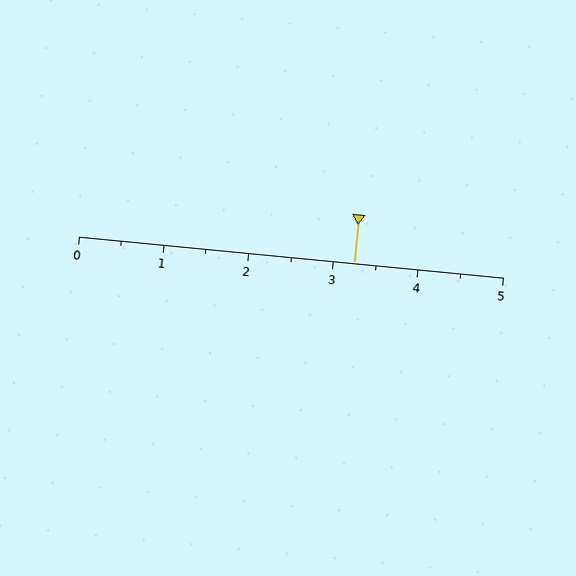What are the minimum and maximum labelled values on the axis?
The axis runs from 0 to 5.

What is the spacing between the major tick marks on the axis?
The major ticks are spaced 1 apart.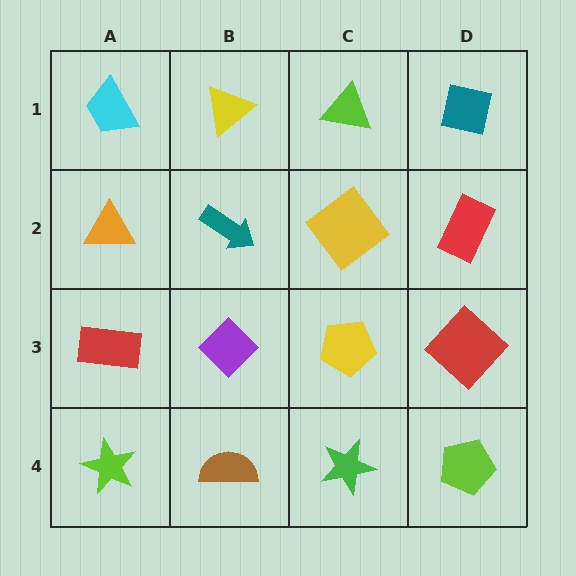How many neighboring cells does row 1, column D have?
2.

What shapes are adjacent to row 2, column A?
A cyan trapezoid (row 1, column A), a red rectangle (row 3, column A), a teal arrow (row 2, column B).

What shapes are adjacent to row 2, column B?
A yellow triangle (row 1, column B), a purple diamond (row 3, column B), an orange triangle (row 2, column A), a yellow diamond (row 2, column C).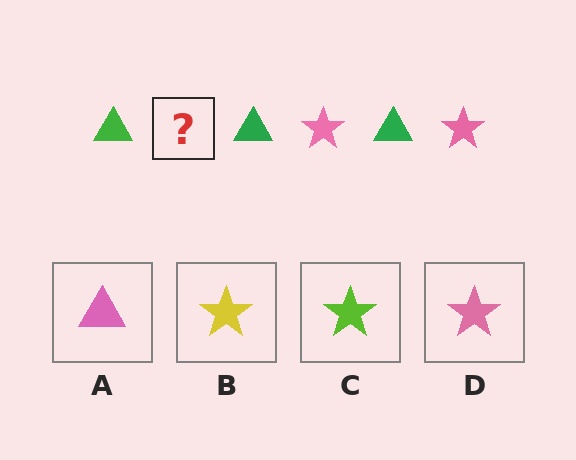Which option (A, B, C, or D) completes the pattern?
D.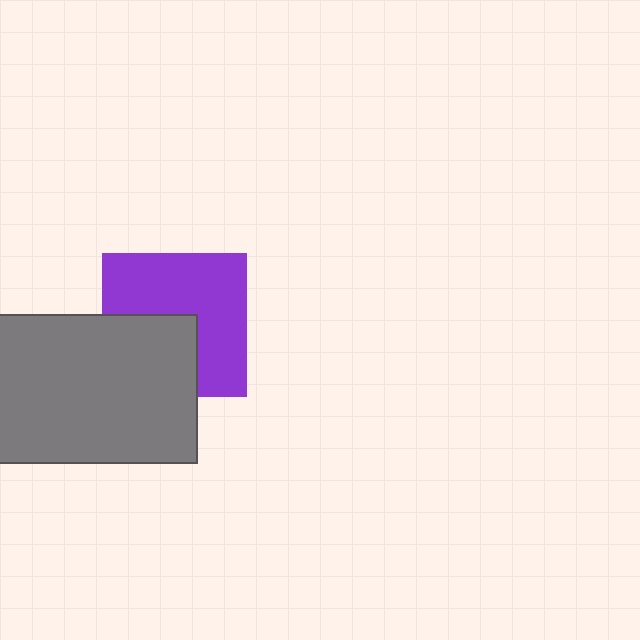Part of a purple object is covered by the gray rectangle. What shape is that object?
It is a square.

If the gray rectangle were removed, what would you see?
You would see the complete purple square.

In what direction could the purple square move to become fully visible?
The purple square could move toward the upper-right. That would shift it out from behind the gray rectangle entirely.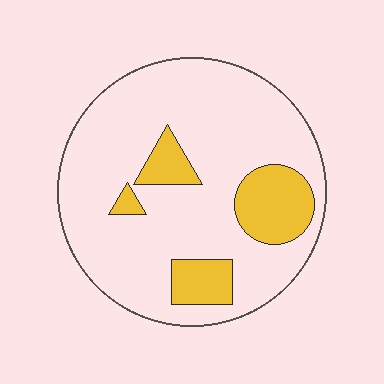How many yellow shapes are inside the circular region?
4.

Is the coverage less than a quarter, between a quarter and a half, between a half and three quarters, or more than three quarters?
Less than a quarter.